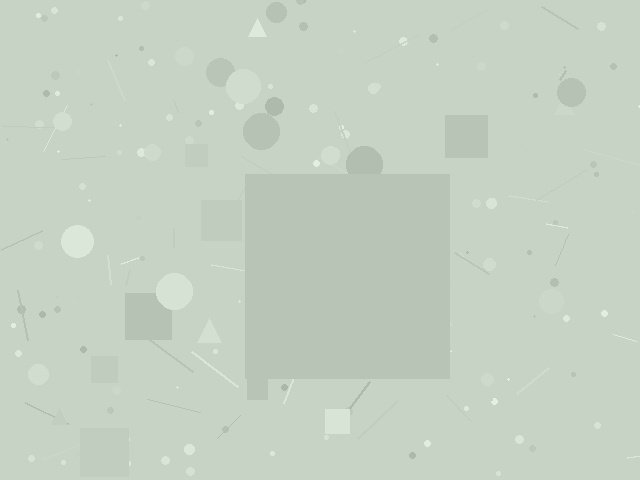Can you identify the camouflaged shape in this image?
The camouflaged shape is a square.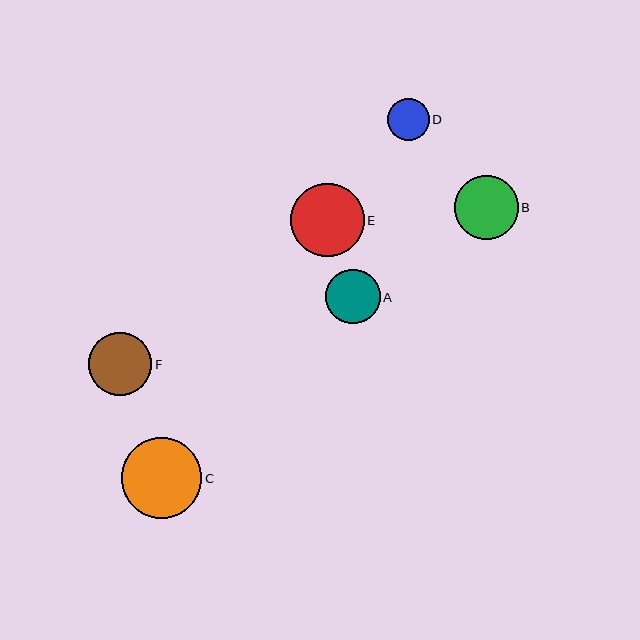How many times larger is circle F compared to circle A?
Circle F is approximately 1.2 times the size of circle A.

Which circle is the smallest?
Circle D is the smallest with a size of approximately 42 pixels.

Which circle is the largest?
Circle C is the largest with a size of approximately 80 pixels.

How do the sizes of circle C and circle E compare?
Circle C and circle E are approximately the same size.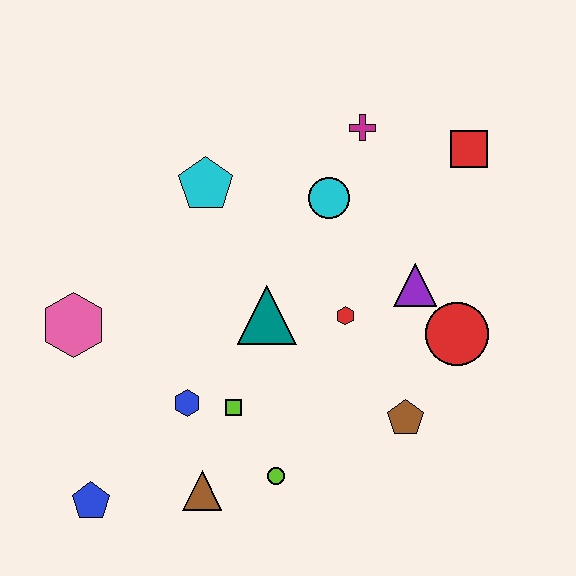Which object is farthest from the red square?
The blue pentagon is farthest from the red square.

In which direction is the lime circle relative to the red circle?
The lime circle is to the left of the red circle.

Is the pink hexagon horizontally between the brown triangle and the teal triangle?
No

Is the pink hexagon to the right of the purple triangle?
No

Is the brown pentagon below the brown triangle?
No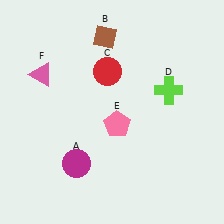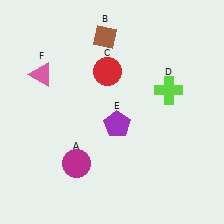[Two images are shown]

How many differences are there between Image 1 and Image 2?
There is 1 difference between the two images.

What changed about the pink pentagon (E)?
In Image 1, E is pink. In Image 2, it changed to purple.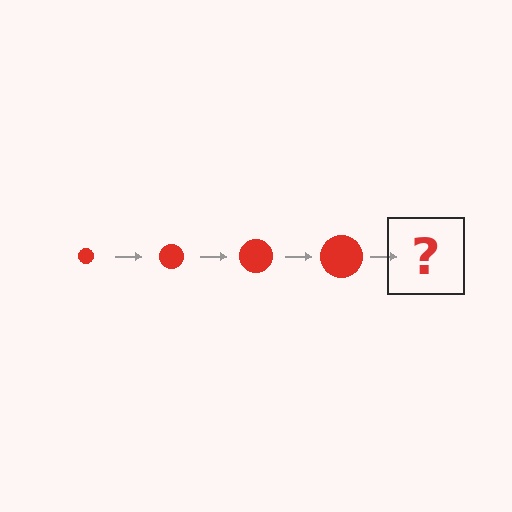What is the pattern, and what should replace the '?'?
The pattern is that the circle gets progressively larger each step. The '?' should be a red circle, larger than the previous one.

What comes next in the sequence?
The next element should be a red circle, larger than the previous one.